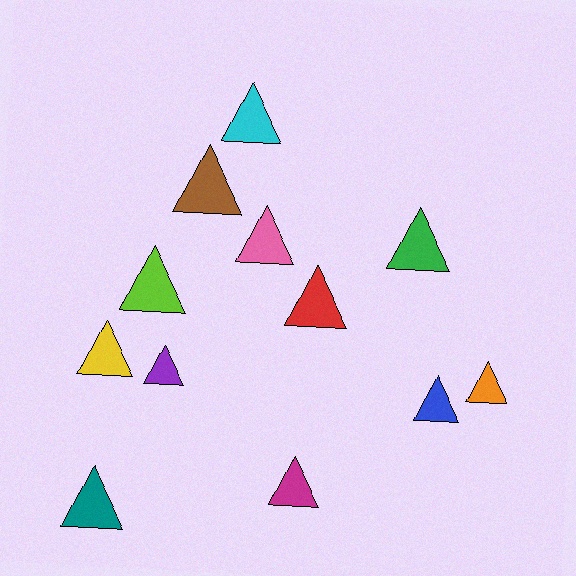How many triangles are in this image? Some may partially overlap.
There are 12 triangles.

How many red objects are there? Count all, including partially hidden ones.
There is 1 red object.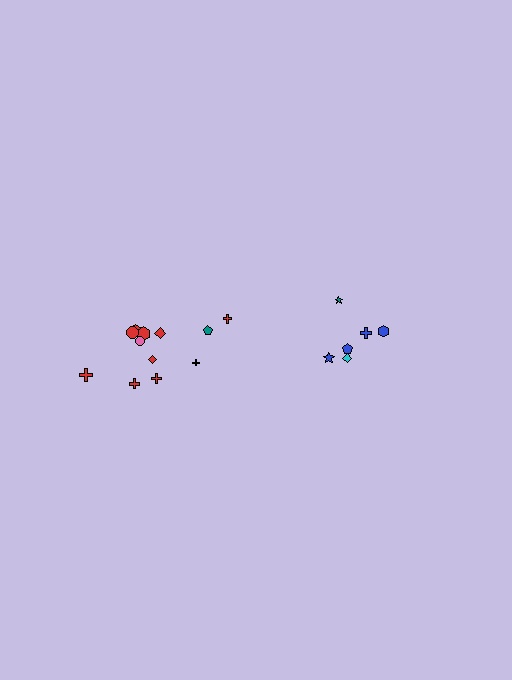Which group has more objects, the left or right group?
The left group.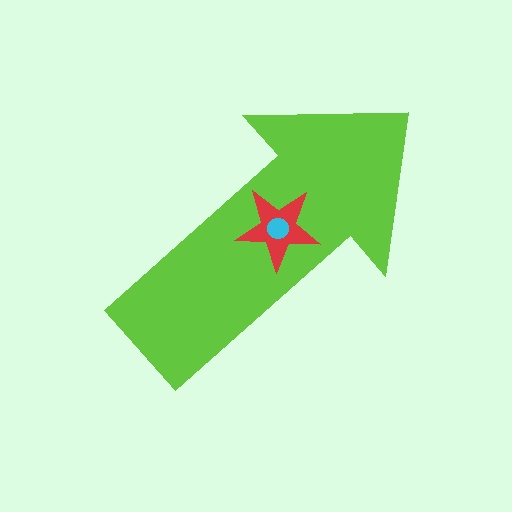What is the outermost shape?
The lime arrow.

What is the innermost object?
The cyan circle.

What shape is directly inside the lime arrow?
The red star.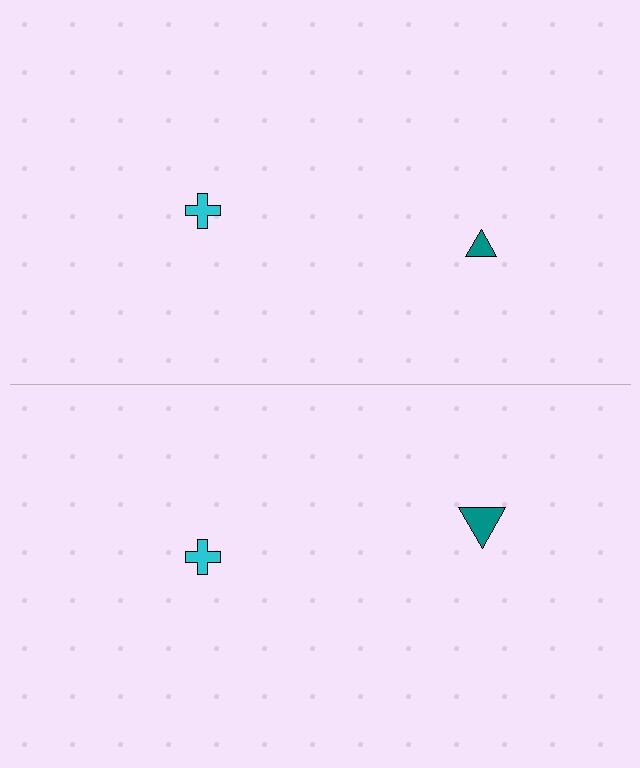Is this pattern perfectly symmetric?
No, the pattern is not perfectly symmetric. The teal triangle on the bottom side has a different size than its mirror counterpart.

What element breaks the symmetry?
The teal triangle on the bottom side has a different size than its mirror counterpart.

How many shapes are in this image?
There are 4 shapes in this image.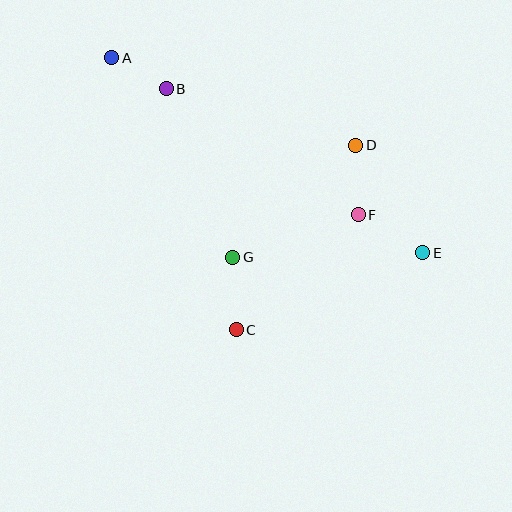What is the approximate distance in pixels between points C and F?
The distance between C and F is approximately 167 pixels.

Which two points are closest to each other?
Points A and B are closest to each other.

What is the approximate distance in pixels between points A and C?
The distance between A and C is approximately 299 pixels.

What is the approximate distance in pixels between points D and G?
The distance between D and G is approximately 166 pixels.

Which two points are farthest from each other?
Points A and E are farthest from each other.